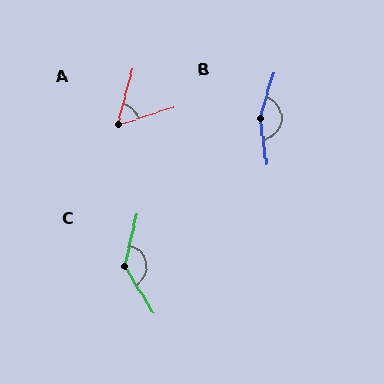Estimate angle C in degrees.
Approximately 135 degrees.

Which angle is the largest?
B, at approximately 156 degrees.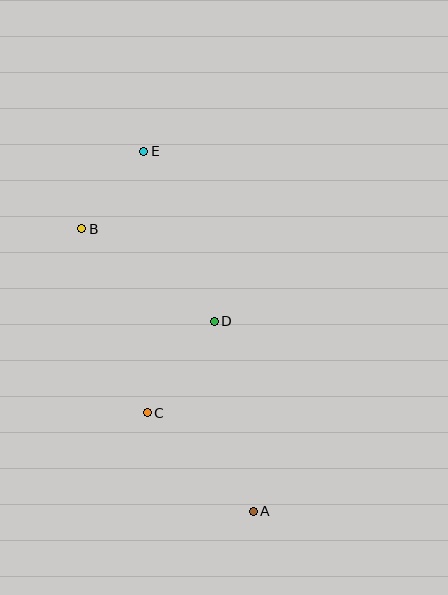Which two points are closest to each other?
Points B and E are closest to each other.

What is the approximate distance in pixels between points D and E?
The distance between D and E is approximately 184 pixels.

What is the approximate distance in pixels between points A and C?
The distance between A and C is approximately 145 pixels.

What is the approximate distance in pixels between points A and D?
The distance between A and D is approximately 194 pixels.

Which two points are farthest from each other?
Points A and E are farthest from each other.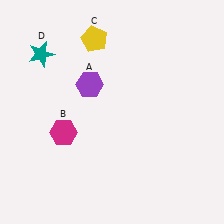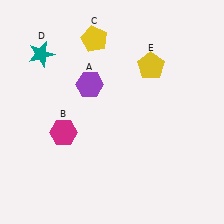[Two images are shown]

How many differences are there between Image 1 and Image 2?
There is 1 difference between the two images.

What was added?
A yellow pentagon (E) was added in Image 2.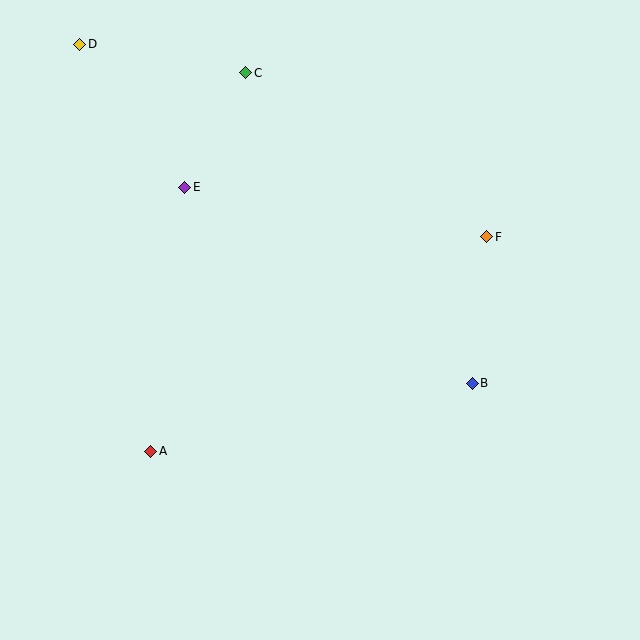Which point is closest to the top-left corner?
Point D is closest to the top-left corner.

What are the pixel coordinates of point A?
Point A is at (151, 451).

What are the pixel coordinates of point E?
Point E is at (185, 187).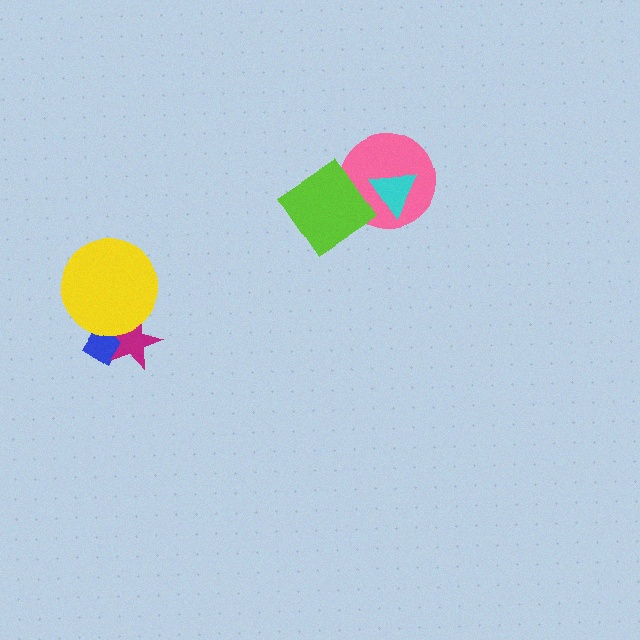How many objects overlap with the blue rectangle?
2 objects overlap with the blue rectangle.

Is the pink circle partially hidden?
Yes, it is partially covered by another shape.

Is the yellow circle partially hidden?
No, no other shape covers it.